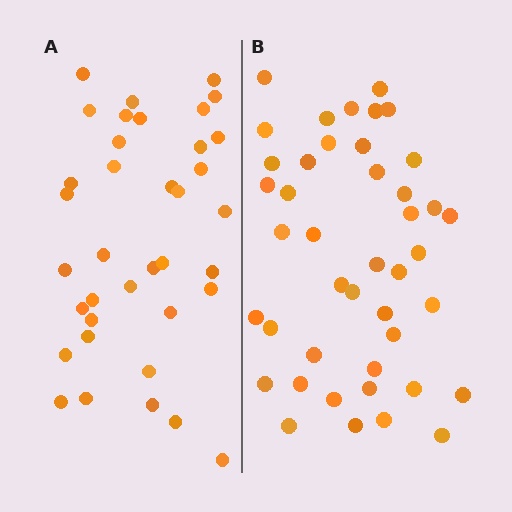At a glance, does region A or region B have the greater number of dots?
Region B (the right region) has more dots.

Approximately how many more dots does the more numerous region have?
Region B has about 6 more dots than region A.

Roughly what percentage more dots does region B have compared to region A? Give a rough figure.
About 15% more.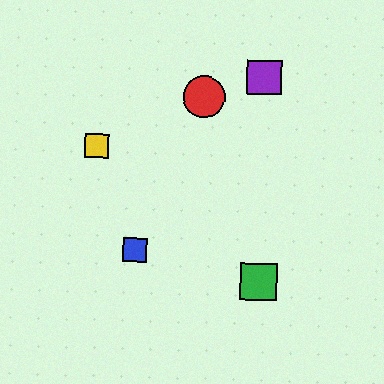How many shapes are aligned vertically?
2 shapes (the green square, the purple square) are aligned vertically.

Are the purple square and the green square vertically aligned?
Yes, both are at x≈264.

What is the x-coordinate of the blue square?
The blue square is at x≈135.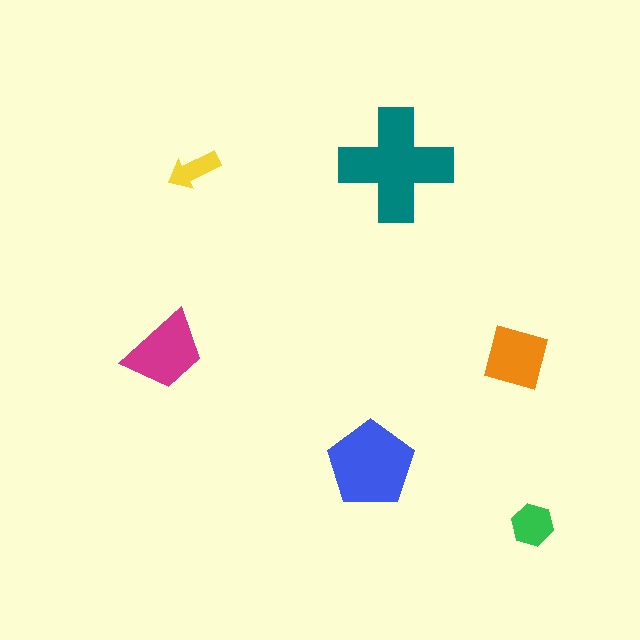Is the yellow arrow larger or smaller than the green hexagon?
Smaller.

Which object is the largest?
The teal cross.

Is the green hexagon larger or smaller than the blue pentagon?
Smaller.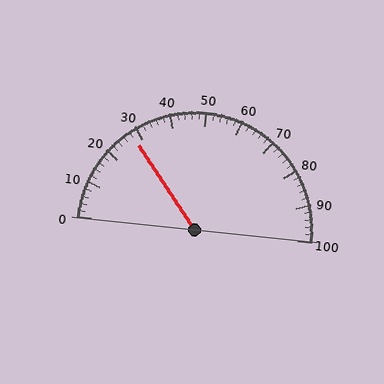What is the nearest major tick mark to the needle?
The nearest major tick mark is 30.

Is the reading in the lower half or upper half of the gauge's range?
The reading is in the lower half of the range (0 to 100).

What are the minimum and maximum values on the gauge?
The gauge ranges from 0 to 100.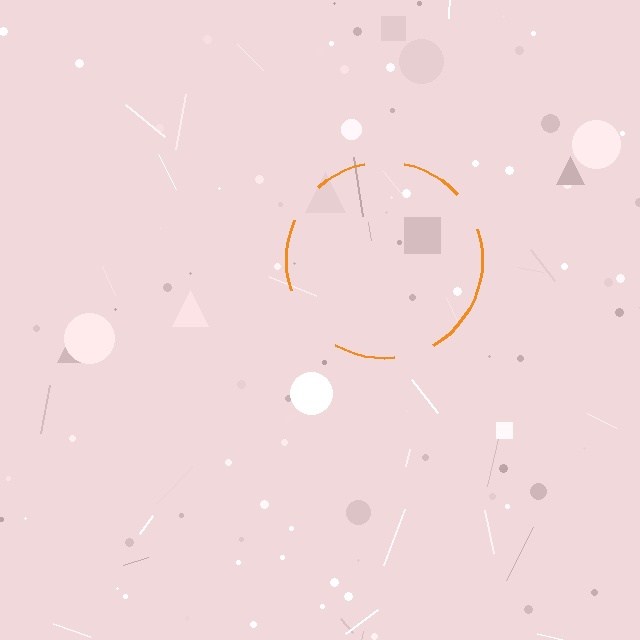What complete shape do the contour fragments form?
The contour fragments form a circle.